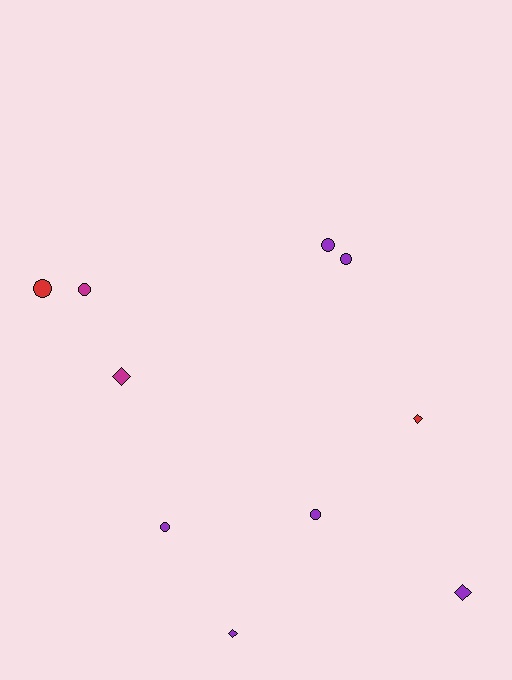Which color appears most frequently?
Purple, with 6 objects.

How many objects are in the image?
There are 10 objects.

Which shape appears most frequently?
Circle, with 6 objects.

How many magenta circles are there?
There is 1 magenta circle.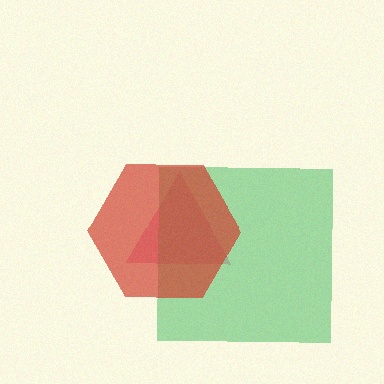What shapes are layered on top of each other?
The layered shapes are: a pink triangle, a green square, a red hexagon.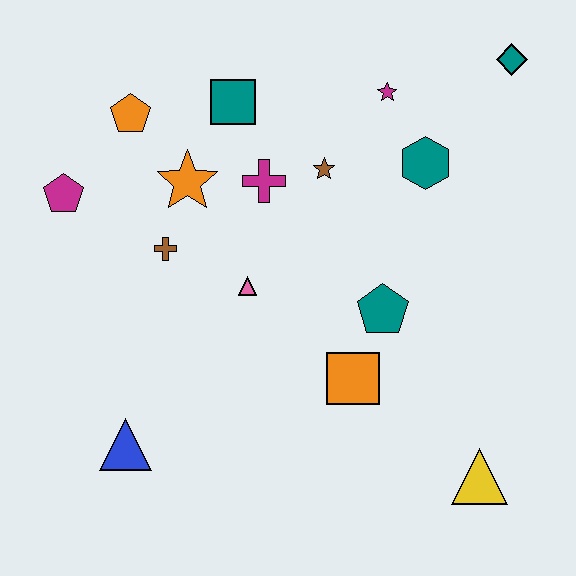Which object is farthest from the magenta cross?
The yellow triangle is farthest from the magenta cross.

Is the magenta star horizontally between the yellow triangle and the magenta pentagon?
Yes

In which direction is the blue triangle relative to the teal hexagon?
The blue triangle is to the left of the teal hexagon.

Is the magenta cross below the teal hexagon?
Yes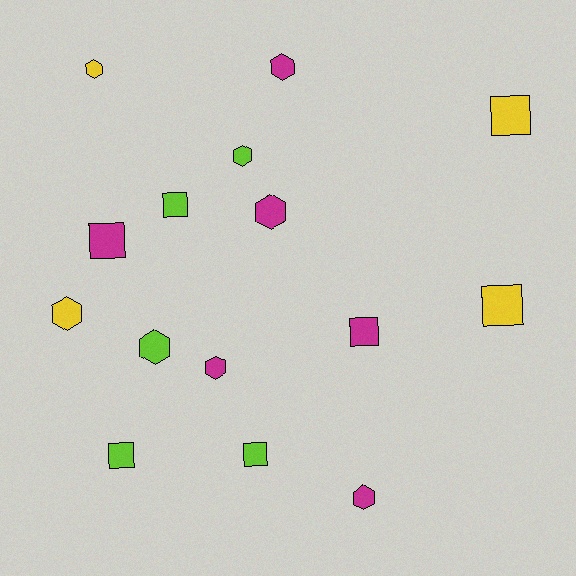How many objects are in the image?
There are 15 objects.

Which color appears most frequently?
Magenta, with 6 objects.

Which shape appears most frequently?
Hexagon, with 8 objects.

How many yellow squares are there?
There are 2 yellow squares.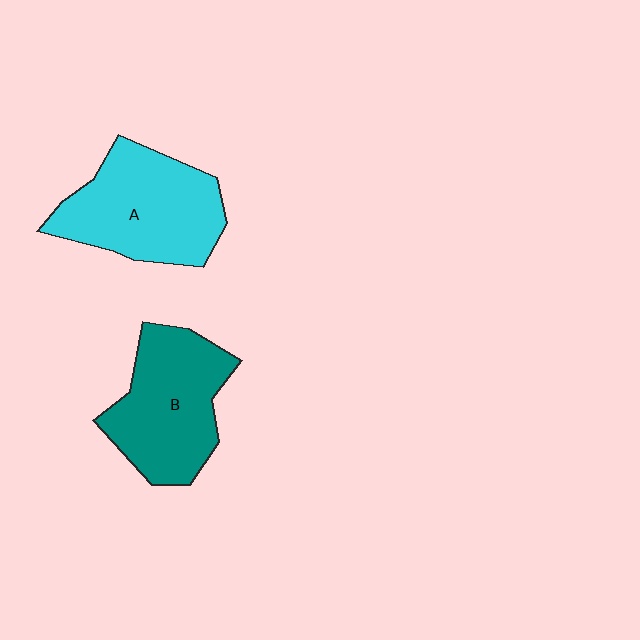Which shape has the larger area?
Shape A (cyan).